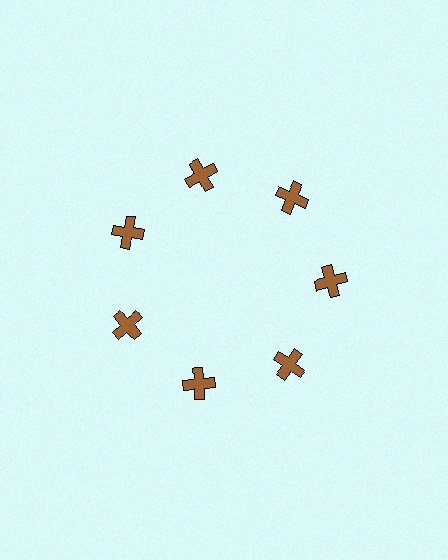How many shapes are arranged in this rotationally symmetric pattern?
There are 7 shapes, arranged in 7 groups of 1.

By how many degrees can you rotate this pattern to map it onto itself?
The pattern maps onto itself every 51 degrees of rotation.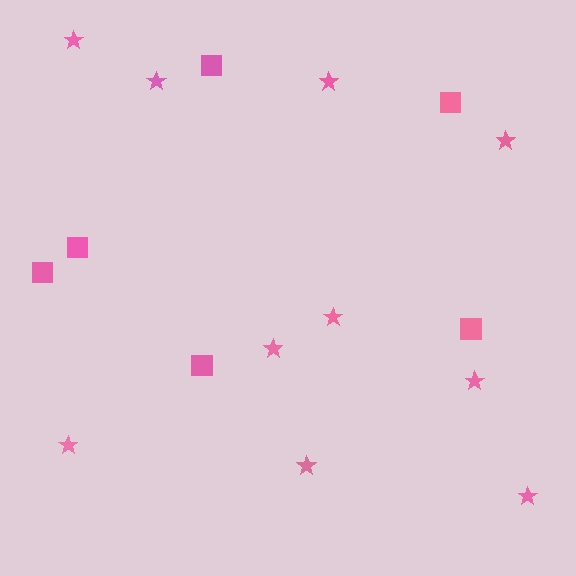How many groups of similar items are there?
There are 2 groups: one group of squares (6) and one group of stars (10).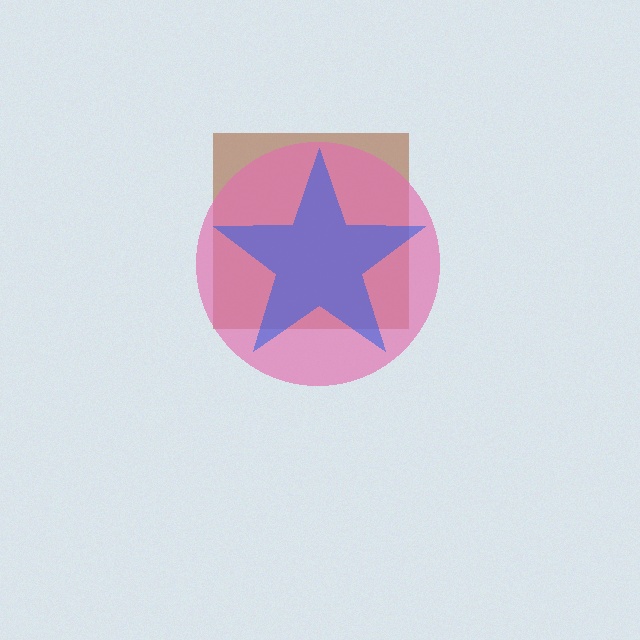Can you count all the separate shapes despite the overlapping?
Yes, there are 3 separate shapes.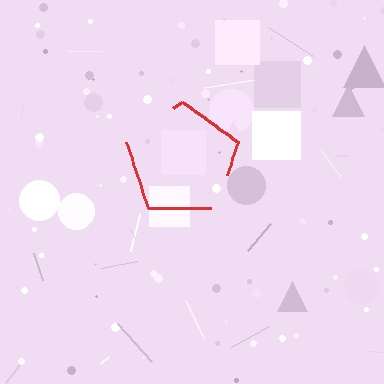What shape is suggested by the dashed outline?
The dashed outline suggests a pentagon.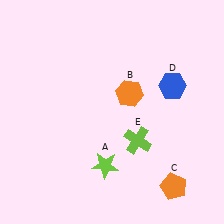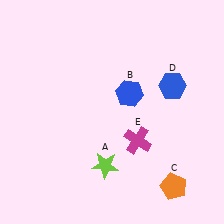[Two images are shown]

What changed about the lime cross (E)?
In Image 1, E is lime. In Image 2, it changed to magenta.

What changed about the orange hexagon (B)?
In Image 1, B is orange. In Image 2, it changed to blue.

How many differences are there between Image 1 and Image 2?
There are 2 differences between the two images.